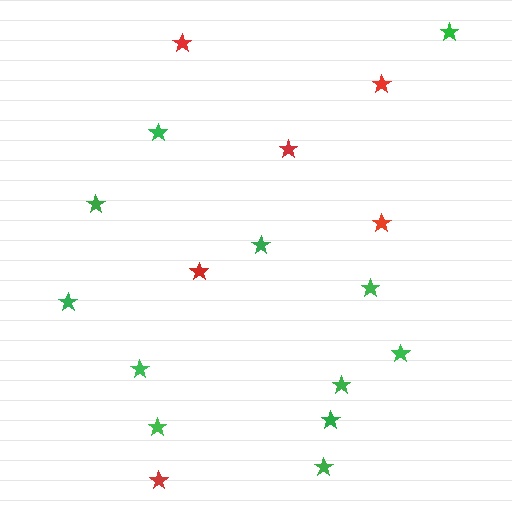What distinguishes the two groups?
There are 2 groups: one group of red stars (6) and one group of green stars (12).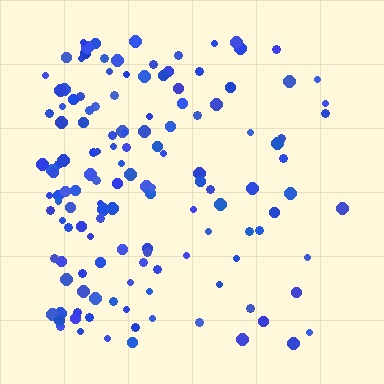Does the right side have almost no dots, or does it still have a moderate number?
Still a moderate number, just noticeably fewer than the left.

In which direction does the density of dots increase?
From right to left, with the left side densest.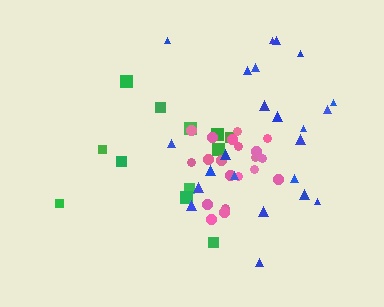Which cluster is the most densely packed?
Pink.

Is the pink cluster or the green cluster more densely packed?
Pink.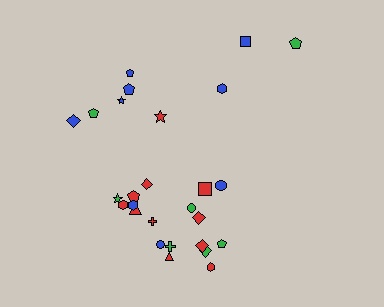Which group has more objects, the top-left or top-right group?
The top-left group.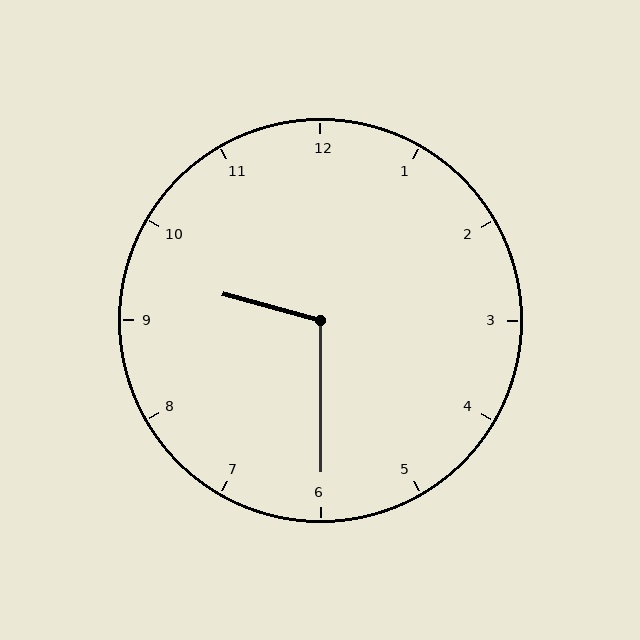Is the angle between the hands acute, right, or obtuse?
It is obtuse.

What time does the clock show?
9:30.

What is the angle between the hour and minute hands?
Approximately 105 degrees.